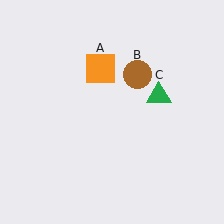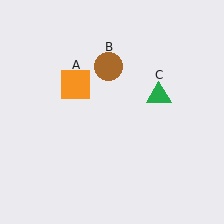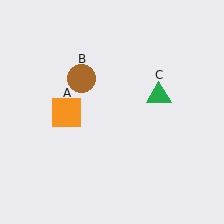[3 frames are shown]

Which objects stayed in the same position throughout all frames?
Green triangle (object C) remained stationary.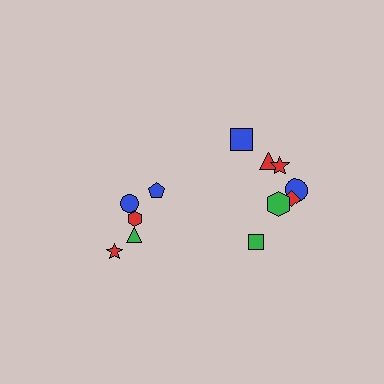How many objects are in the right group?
There are 7 objects.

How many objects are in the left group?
There are 5 objects.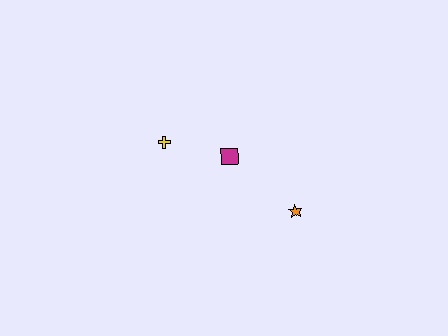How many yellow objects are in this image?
There is 1 yellow object.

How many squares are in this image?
There is 1 square.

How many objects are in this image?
There are 3 objects.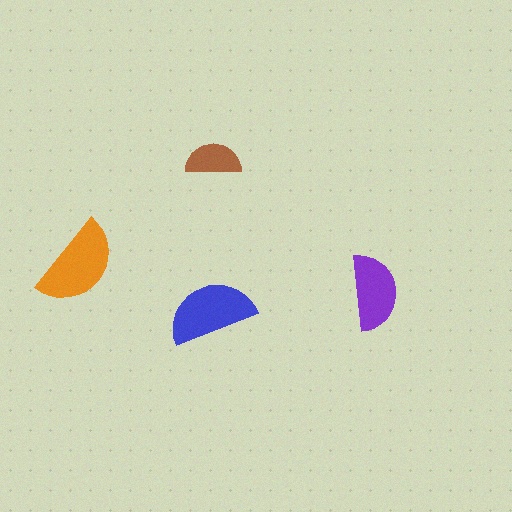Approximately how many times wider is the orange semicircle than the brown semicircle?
About 1.5 times wider.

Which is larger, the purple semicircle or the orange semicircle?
The orange one.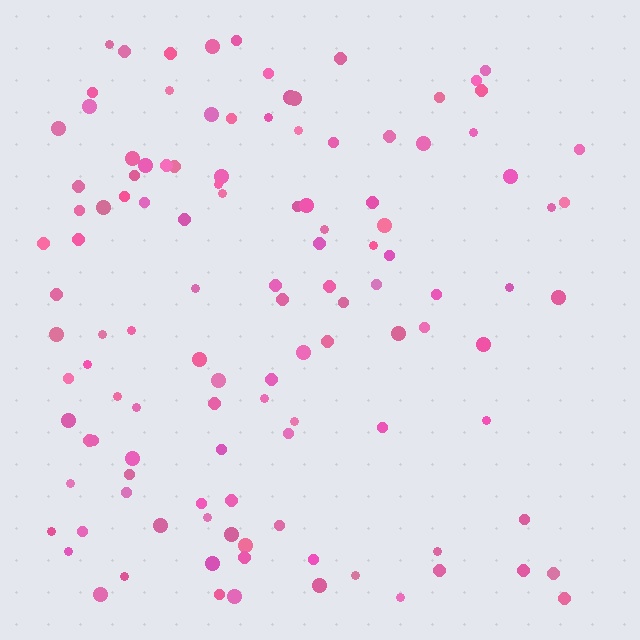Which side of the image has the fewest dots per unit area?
The right.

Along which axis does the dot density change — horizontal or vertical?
Horizontal.